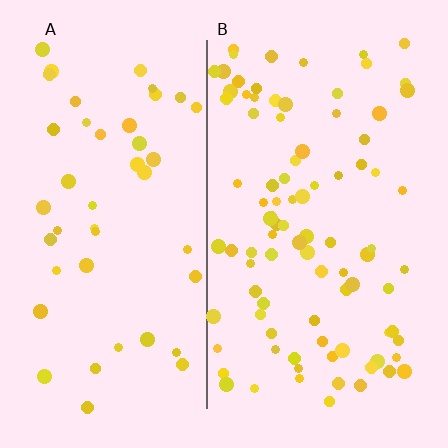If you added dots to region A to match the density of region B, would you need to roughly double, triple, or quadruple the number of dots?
Approximately double.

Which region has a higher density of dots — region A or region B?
B (the right).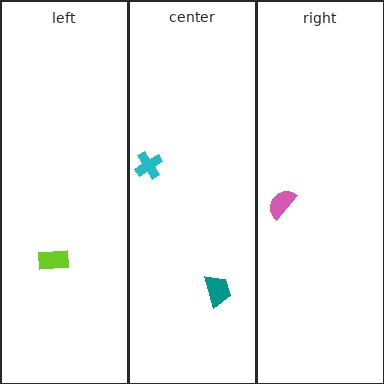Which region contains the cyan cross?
The center region.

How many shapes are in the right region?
1.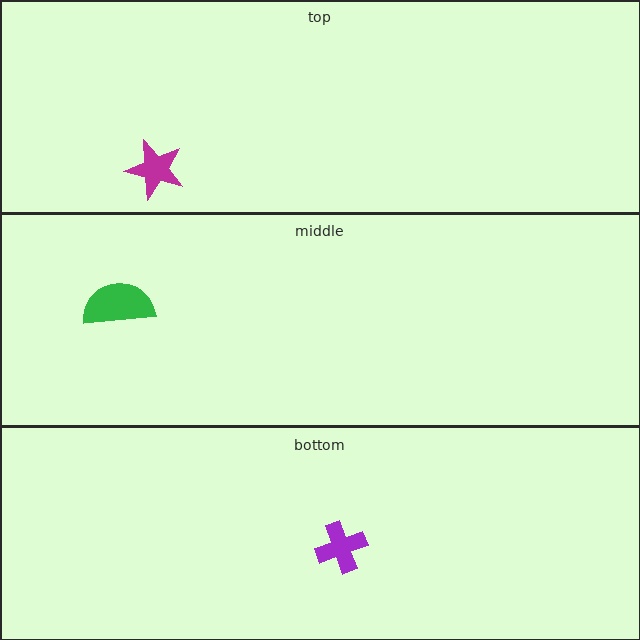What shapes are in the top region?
The magenta star.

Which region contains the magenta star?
The top region.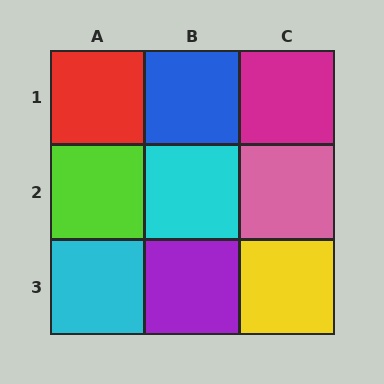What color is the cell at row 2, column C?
Pink.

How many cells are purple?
1 cell is purple.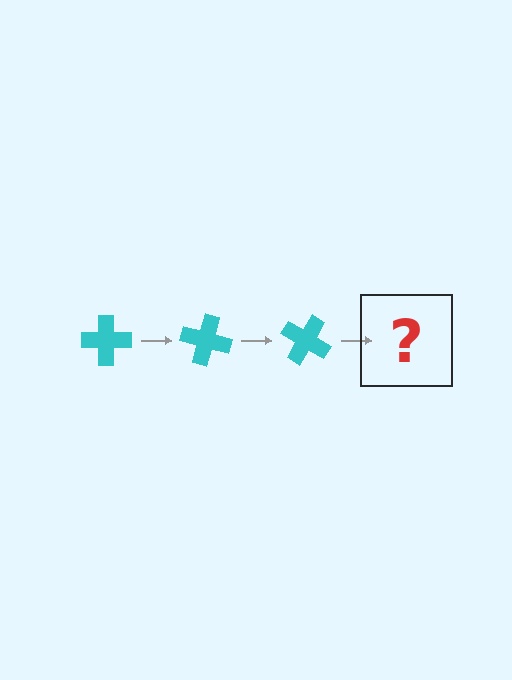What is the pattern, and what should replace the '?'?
The pattern is that the cross rotates 15 degrees each step. The '?' should be a cyan cross rotated 45 degrees.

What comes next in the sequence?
The next element should be a cyan cross rotated 45 degrees.